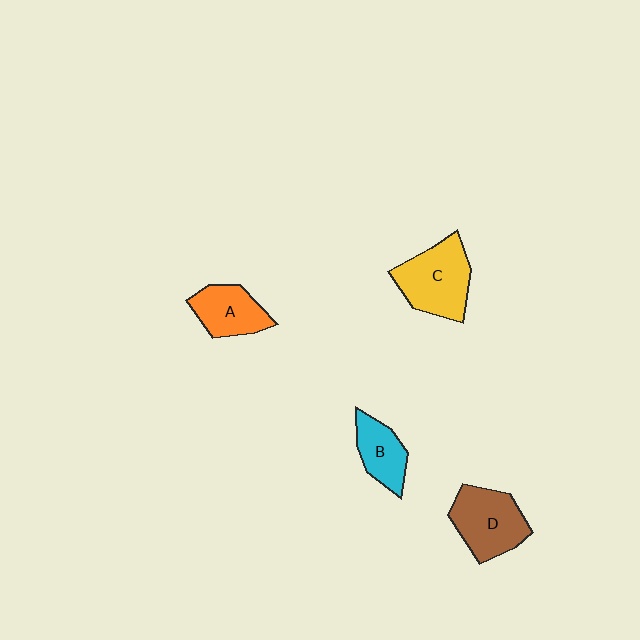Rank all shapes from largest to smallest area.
From largest to smallest: C (yellow), D (brown), A (orange), B (cyan).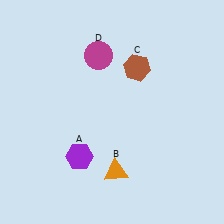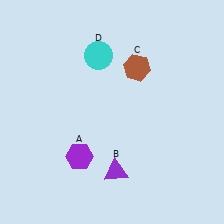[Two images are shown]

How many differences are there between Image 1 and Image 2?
There are 2 differences between the two images.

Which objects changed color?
B changed from orange to purple. D changed from magenta to cyan.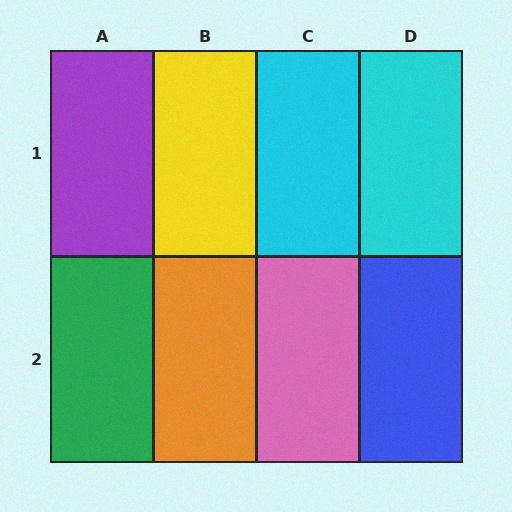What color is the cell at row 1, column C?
Cyan.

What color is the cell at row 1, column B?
Yellow.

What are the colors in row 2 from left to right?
Green, orange, pink, blue.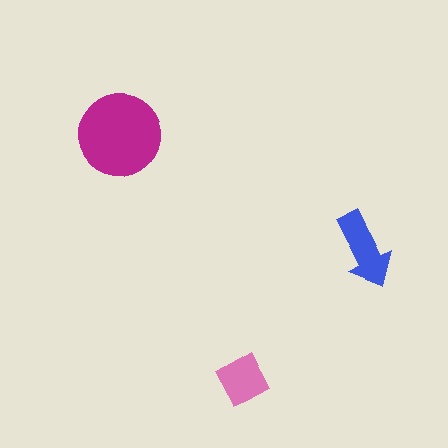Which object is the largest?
The magenta circle.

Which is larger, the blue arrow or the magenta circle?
The magenta circle.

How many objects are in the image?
There are 3 objects in the image.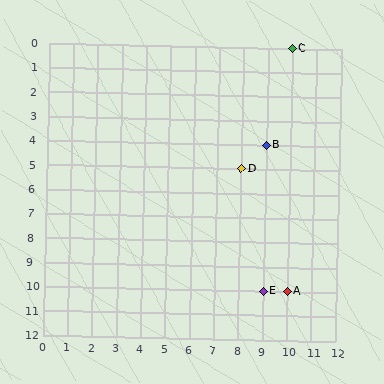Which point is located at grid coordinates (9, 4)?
Point B is at (9, 4).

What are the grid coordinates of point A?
Point A is at grid coordinates (10, 10).